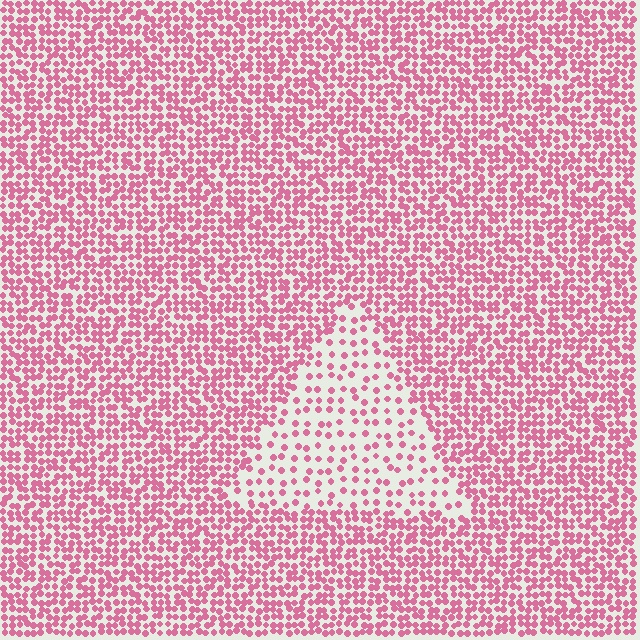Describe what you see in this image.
The image contains small pink elements arranged at two different densities. A triangle-shaped region is visible where the elements are less densely packed than the surrounding area.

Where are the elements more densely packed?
The elements are more densely packed outside the triangle boundary.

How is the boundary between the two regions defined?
The boundary is defined by a change in element density (approximately 2.4x ratio). All elements are the same color, size, and shape.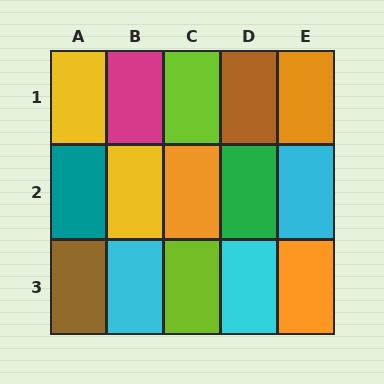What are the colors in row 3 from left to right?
Brown, cyan, lime, cyan, orange.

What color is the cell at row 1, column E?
Orange.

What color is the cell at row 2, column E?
Cyan.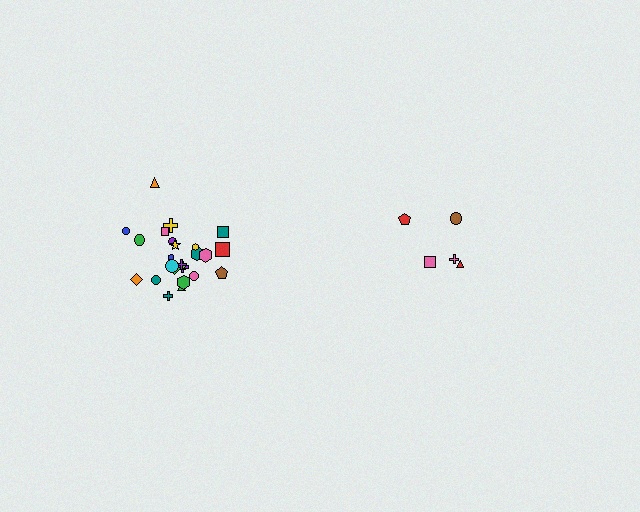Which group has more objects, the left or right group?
The left group.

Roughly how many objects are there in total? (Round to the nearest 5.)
Roughly 30 objects in total.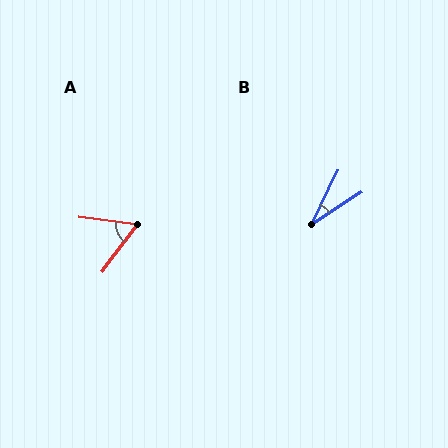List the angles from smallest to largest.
B (32°), A (61°).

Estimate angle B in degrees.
Approximately 32 degrees.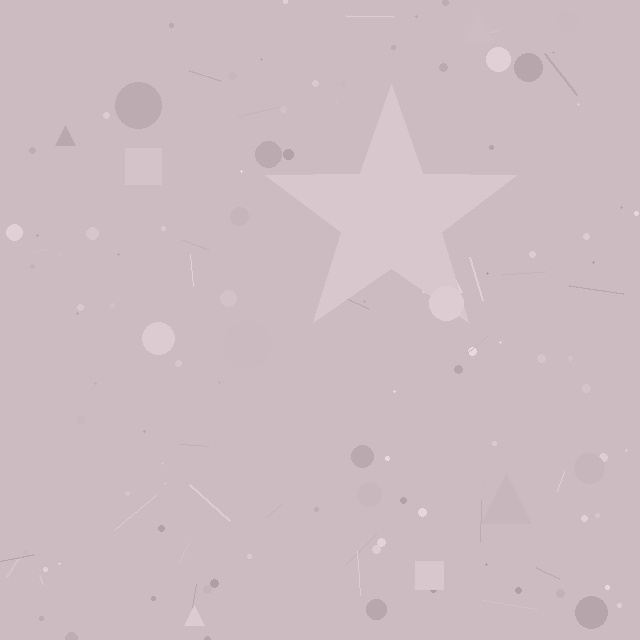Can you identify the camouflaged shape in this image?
The camouflaged shape is a star.